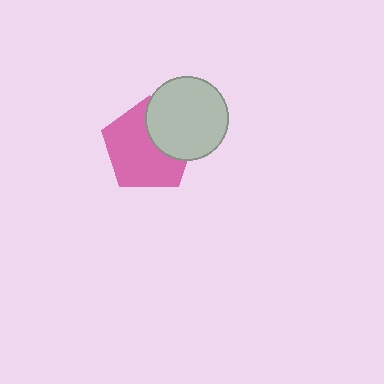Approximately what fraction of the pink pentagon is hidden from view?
Roughly 33% of the pink pentagon is hidden behind the light gray circle.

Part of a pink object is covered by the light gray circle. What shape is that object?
It is a pentagon.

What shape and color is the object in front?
The object in front is a light gray circle.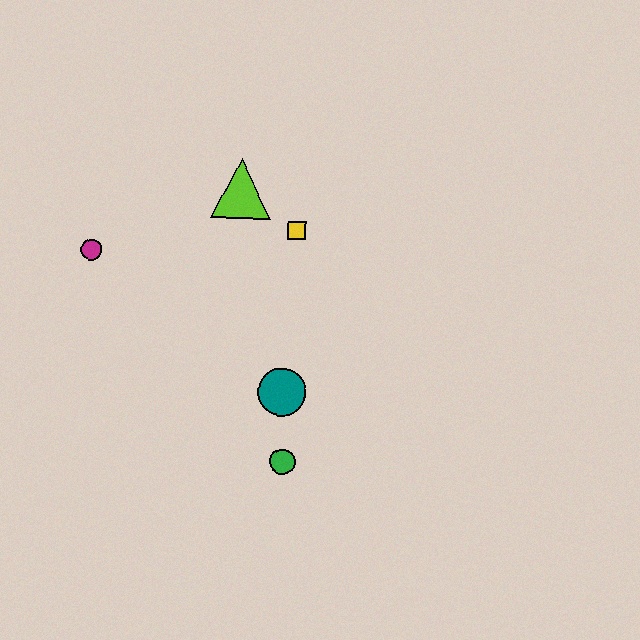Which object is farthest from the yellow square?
The green circle is farthest from the yellow square.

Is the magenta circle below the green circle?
No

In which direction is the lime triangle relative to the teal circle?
The lime triangle is above the teal circle.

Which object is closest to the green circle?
The teal circle is closest to the green circle.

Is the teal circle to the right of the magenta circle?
Yes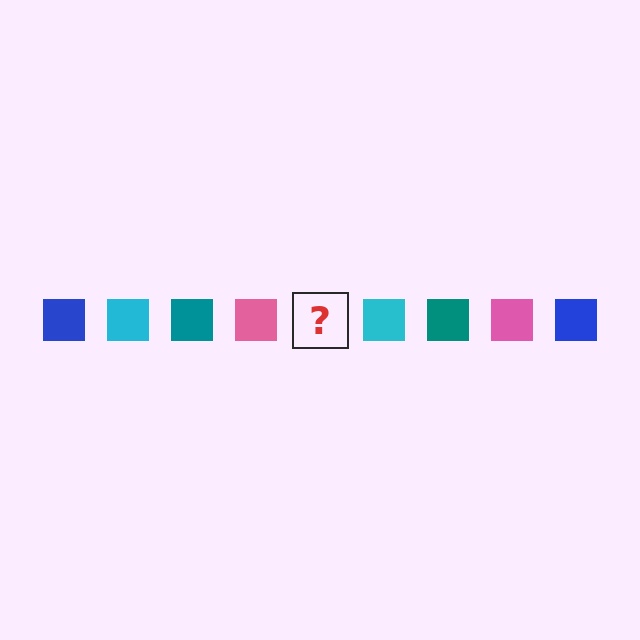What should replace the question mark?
The question mark should be replaced with a blue square.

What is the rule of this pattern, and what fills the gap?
The rule is that the pattern cycles through blue, cyan, teal, pink squares. The gap should be filled with a blue square.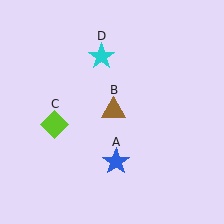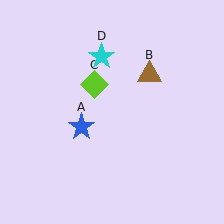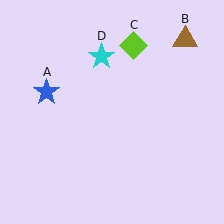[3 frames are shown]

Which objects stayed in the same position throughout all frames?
Cyan star (object D) remained stationary.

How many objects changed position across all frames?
3 objects changed position: blue star (object A), brown triangle (object B), lime diamond (object C).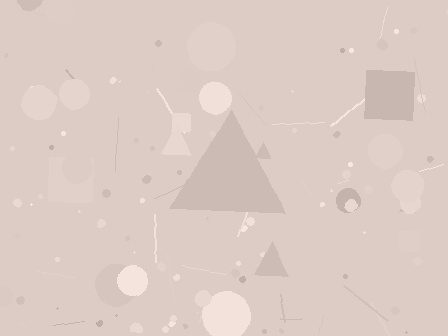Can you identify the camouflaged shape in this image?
The camouflaged shape is a triangle.